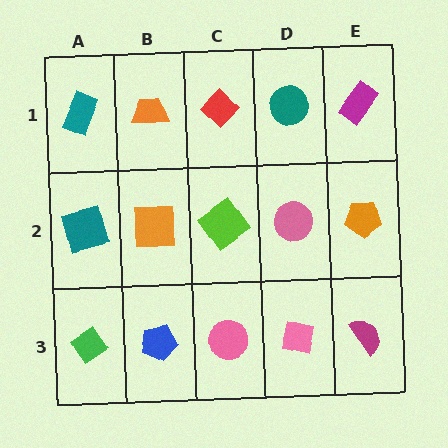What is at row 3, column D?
A pink square.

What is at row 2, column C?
A lime diamond.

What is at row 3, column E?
A magenta semicircle.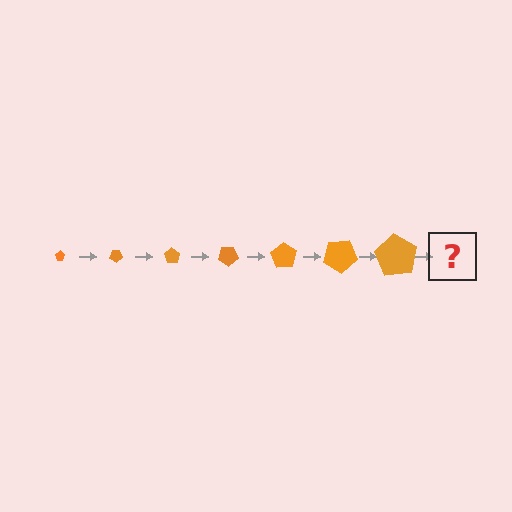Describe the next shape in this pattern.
It should be a pentagon, larger than the previous one and rotated 245 degrees from the start.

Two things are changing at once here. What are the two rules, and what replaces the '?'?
The two rules are that the pentagon grows larger each step and it rotates 35 degrees each step. The '?' should be a pentagon, larger than the previous one and rotated 245 degrees from the start.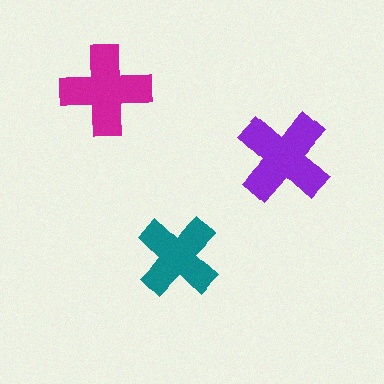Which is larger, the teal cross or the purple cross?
The purple one.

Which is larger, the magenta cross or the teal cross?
The magenta one.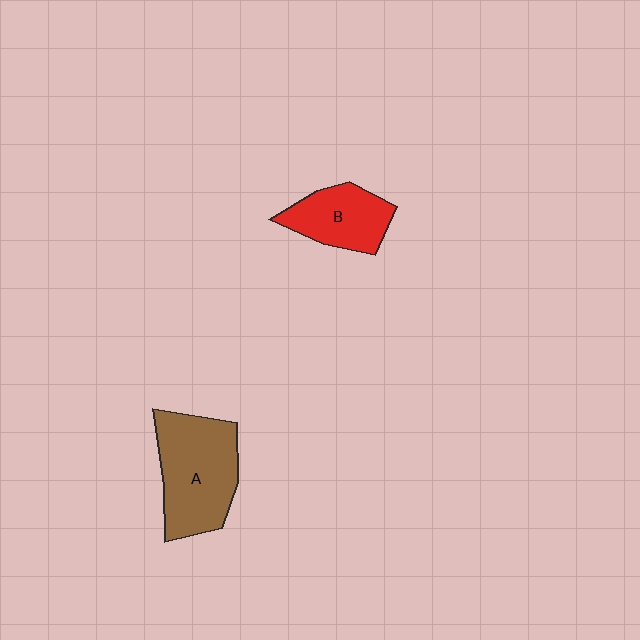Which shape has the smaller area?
Shape B (red).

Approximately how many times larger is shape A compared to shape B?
Approximately 1.6 times.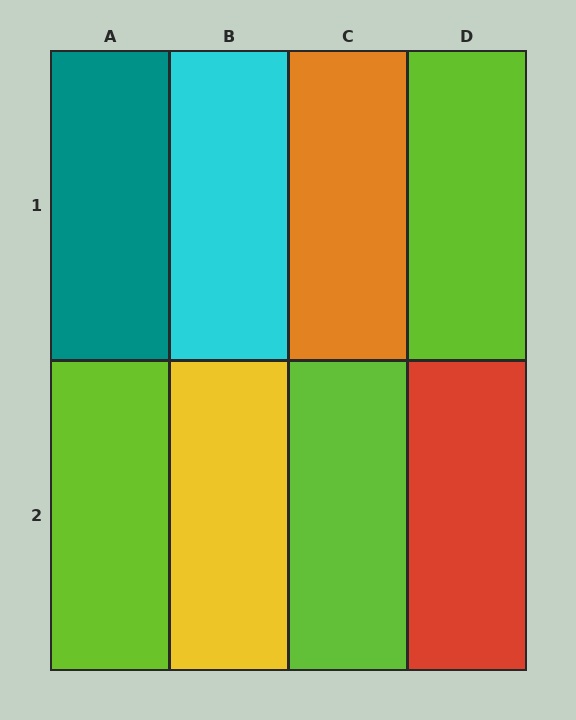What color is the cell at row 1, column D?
Lime.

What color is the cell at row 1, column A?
Teal.